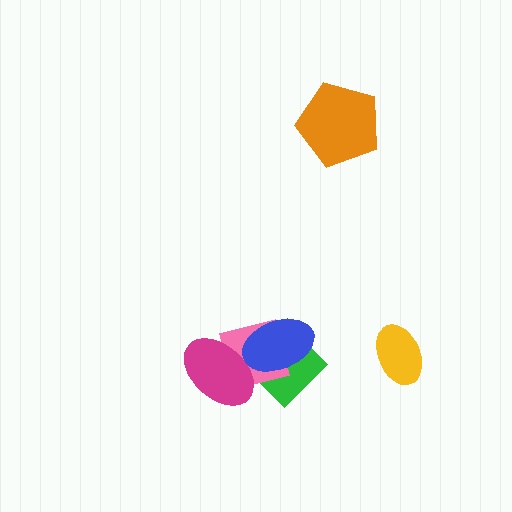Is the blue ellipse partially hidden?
Yes, it is partially covered by another shape.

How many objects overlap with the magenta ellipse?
3 objects overlap with the magenta ellipse.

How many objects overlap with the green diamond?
3 objects overlap with the green diamond.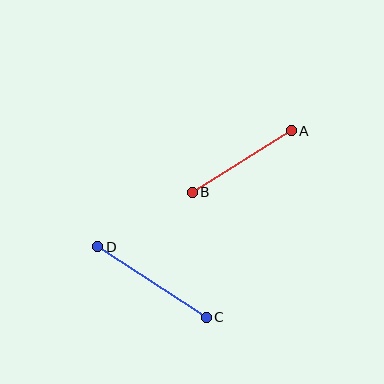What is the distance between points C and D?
The distance is approximately 130 pixels.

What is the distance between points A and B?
The distance is approximately 116 pixels.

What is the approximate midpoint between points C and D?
The midpoint is at approximately (152, 282) pixels.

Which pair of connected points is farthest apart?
Points C and D are farthest apart.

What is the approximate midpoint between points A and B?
The midpoint is at approximately (242, 161) pixels.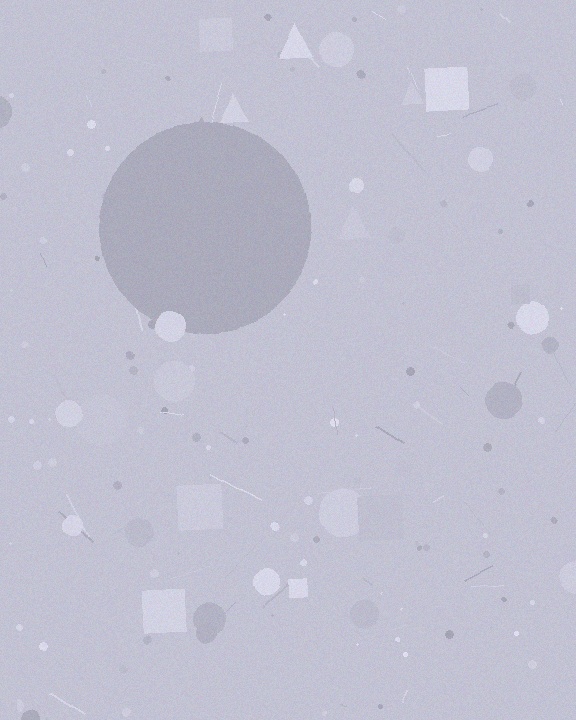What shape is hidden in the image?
A circle is hidden in the image.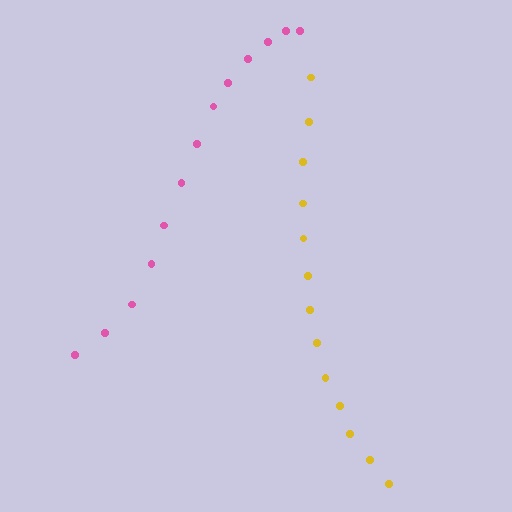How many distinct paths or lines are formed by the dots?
There are 2 distinct paths.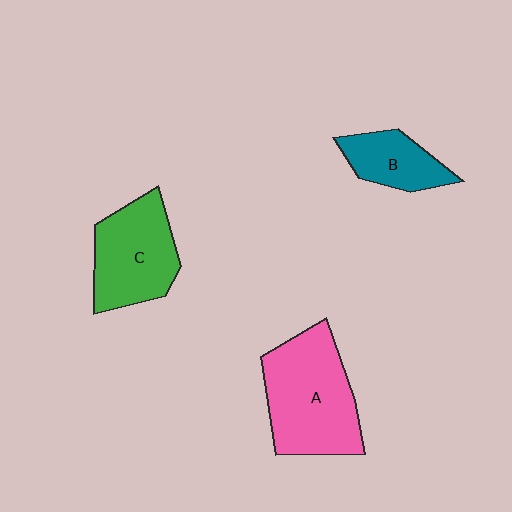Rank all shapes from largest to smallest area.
From largest to smallest: A (pink), C (green), B (teal).